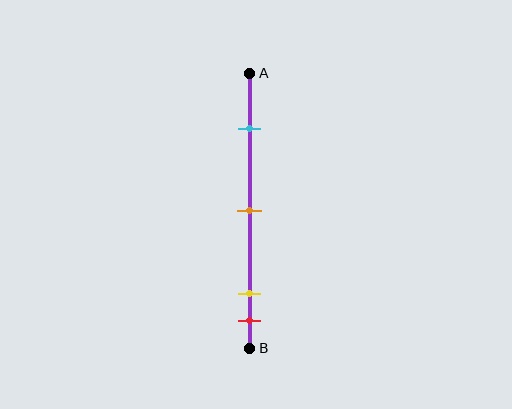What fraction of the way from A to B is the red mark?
The red mark is approximately 90% (0.9) of the way from A to B.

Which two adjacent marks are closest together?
The yellow and red marks are the closest adjacent pair.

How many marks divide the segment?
There are 4 marks dividing the segment.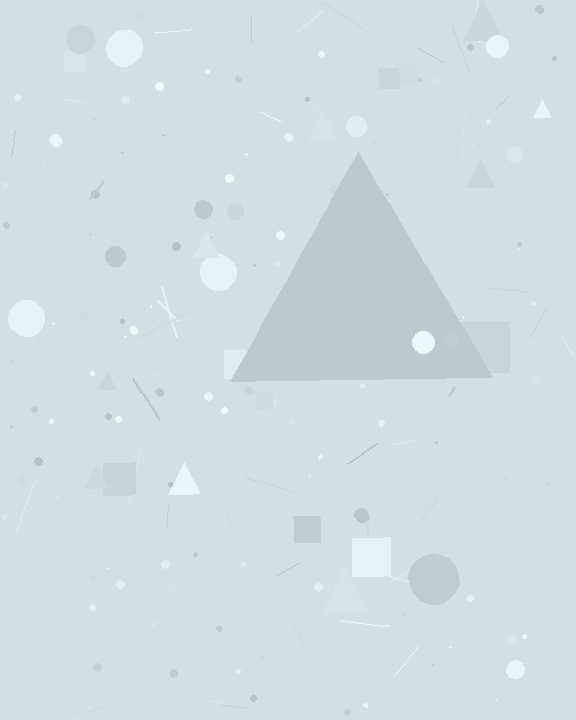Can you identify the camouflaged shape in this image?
The camouflaged shape is a triangle.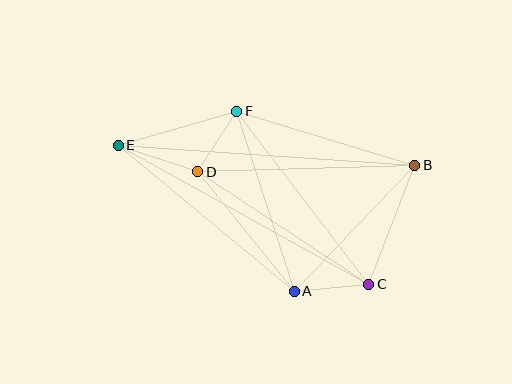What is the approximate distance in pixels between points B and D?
The distance between B and D is approximately 217 pixels.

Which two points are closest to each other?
Points D and F are closest to each other.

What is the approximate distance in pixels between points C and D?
The distance between C and D is approximately 205 pixels.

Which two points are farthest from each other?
Points B and E are farthest from each other.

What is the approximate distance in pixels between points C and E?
The distance between C and E is approximately 287 pixels.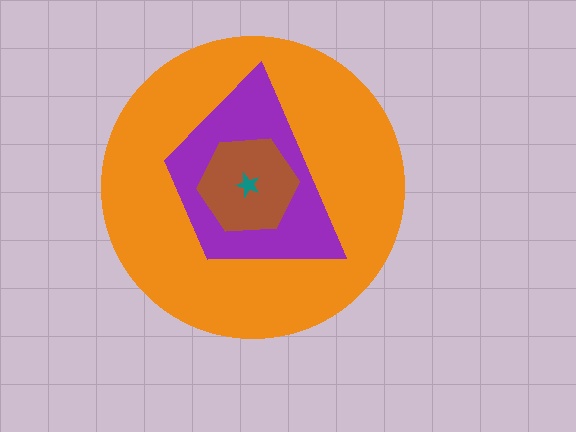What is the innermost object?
The teal star.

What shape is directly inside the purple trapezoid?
The brown hexagon.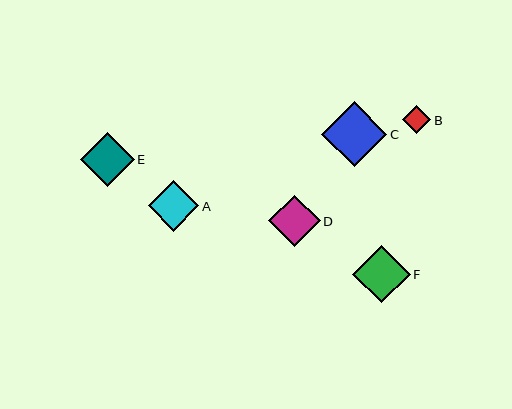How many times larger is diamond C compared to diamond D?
Diamond C is approximately 1.3 times the size of diamond D.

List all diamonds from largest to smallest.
From largest to smallest: C, F, E, D, A, B.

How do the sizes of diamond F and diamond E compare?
Diamond F and diamond E are approximately the same size.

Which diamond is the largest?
Diamond C is the largest with a size of approximately 65 pixels.